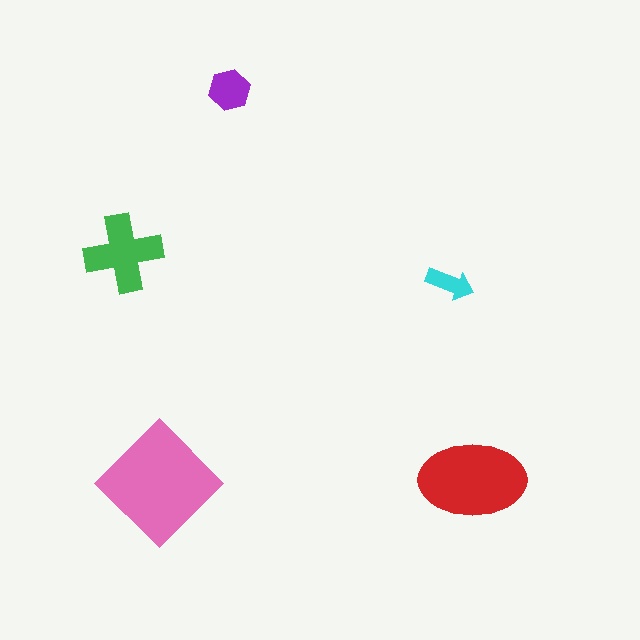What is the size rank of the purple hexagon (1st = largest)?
4th.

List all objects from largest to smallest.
The pink diamond, the red ellipse, the green cross, the purple hexagon, the cyan arrow.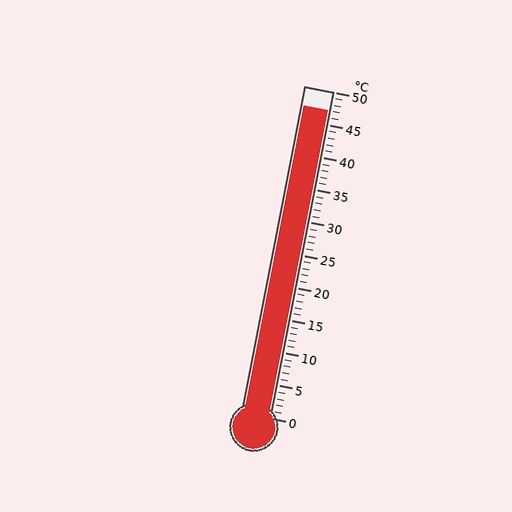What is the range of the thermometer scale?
The thermometer scale ranges from 0°C to 50°C.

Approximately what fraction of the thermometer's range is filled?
The thermometer is filled to approximately 95% of its range.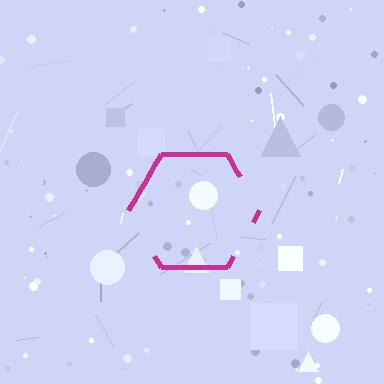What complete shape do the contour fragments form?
The contour fragments form a hexagon.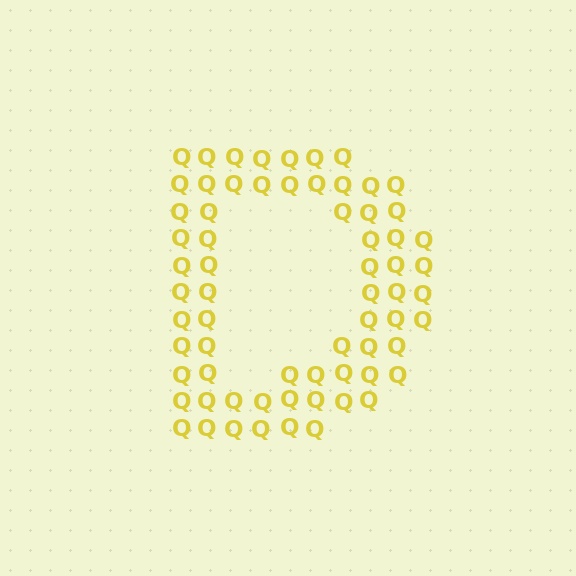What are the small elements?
The small elements are letter Q's.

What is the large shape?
The large shape is the letter D.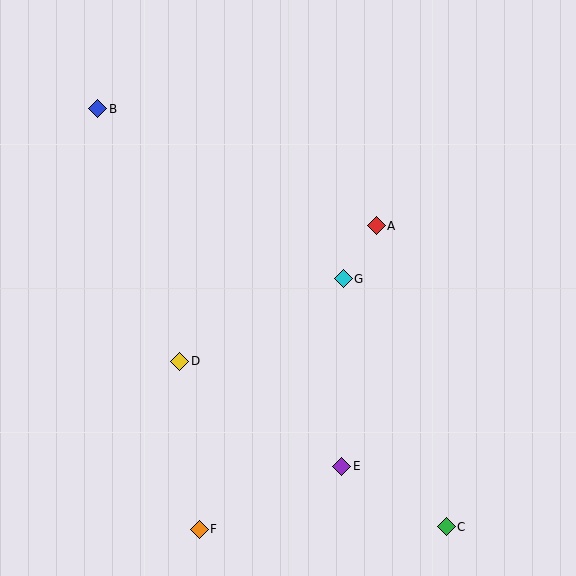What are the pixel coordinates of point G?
Point G is at (343, 279).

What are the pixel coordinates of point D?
Point D is at (180, 361).